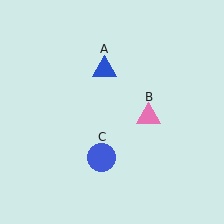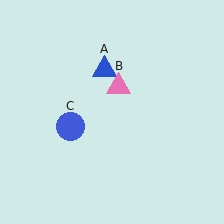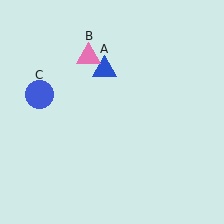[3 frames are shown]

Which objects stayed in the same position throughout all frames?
Blue triangle (object A) remained stationary.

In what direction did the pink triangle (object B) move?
The pink triangle (object B) moved up and to the left.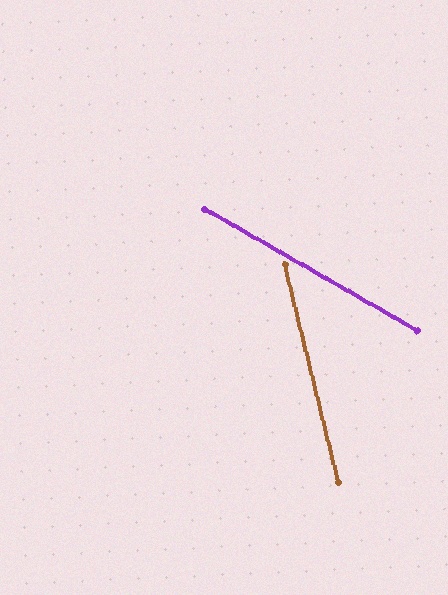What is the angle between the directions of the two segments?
Approximately 47 degrees.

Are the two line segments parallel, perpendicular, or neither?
Neither parallel nor perpendicular — they differ by about 47°.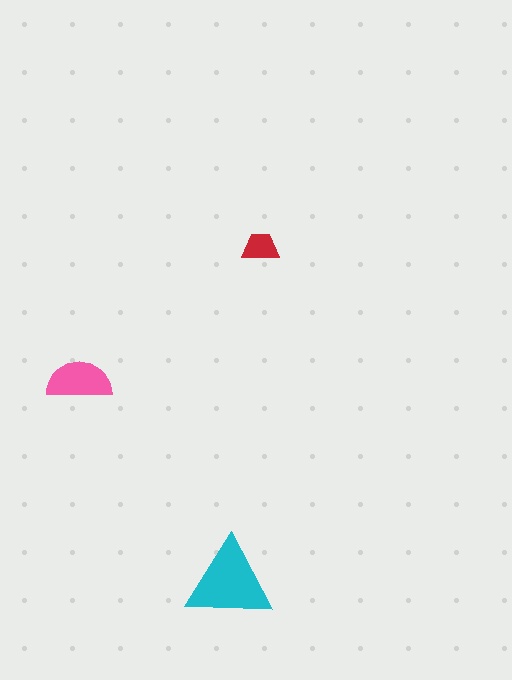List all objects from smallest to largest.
The red trapezoid, the pink semicircle, the cyan triangle.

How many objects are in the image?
There are 3 objects in the image.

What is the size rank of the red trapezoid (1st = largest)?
3rd.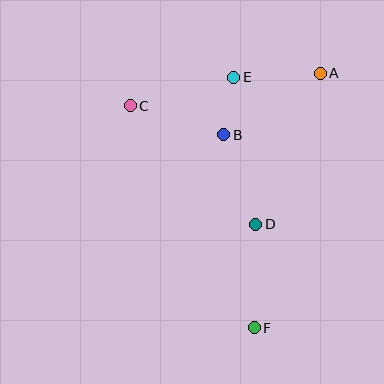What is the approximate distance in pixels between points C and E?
The distance between C and E is approximately 107 pixels.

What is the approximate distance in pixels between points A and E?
The distance between A and E is approximately 87 pixels.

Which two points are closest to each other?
Points B and E are closest to each other.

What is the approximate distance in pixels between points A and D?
The distance between A and D is approximately 164 pixels.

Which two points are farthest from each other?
Points A and F are farthest from each other.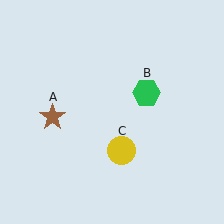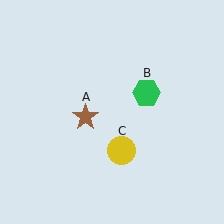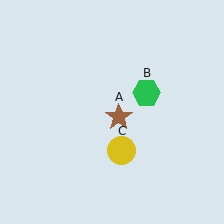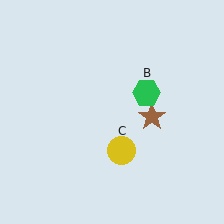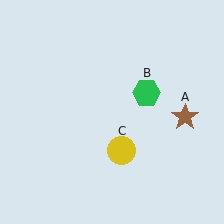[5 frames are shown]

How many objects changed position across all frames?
1 object changed position: brown star (object A).